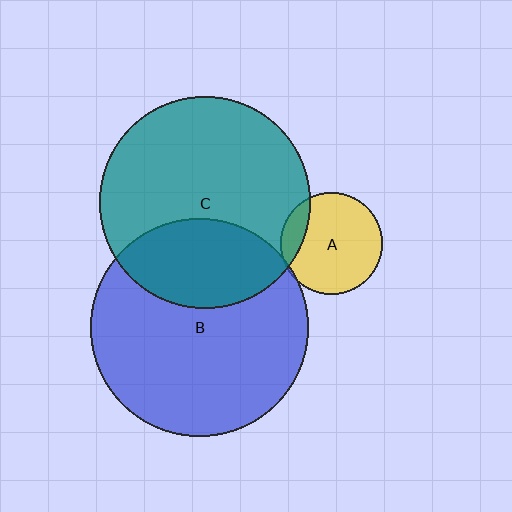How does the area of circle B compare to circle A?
Approximately 4.5 times.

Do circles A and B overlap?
Yes.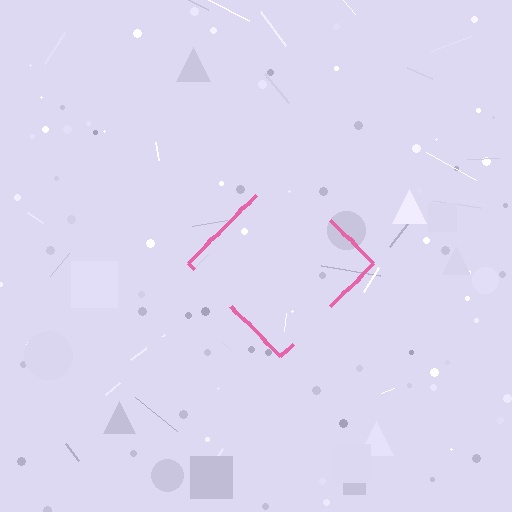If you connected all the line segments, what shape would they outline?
They would outline a diamond.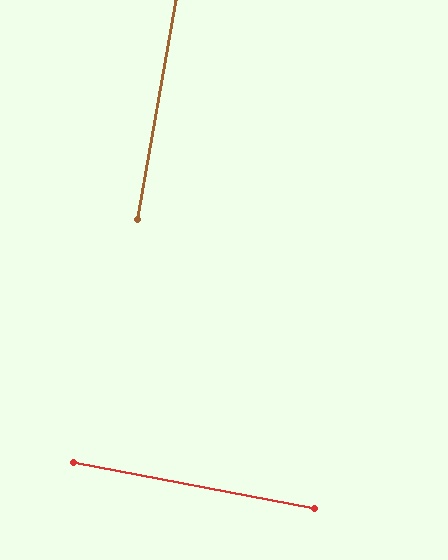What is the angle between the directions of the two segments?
Approximately 89 degrees.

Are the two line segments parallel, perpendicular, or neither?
Perpendicular — they meet at approximately 89°.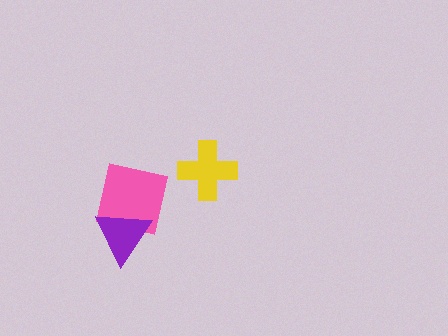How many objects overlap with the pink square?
1 object overlaps with the pink square.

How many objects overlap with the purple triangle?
1 object overlaps with the purple triangle.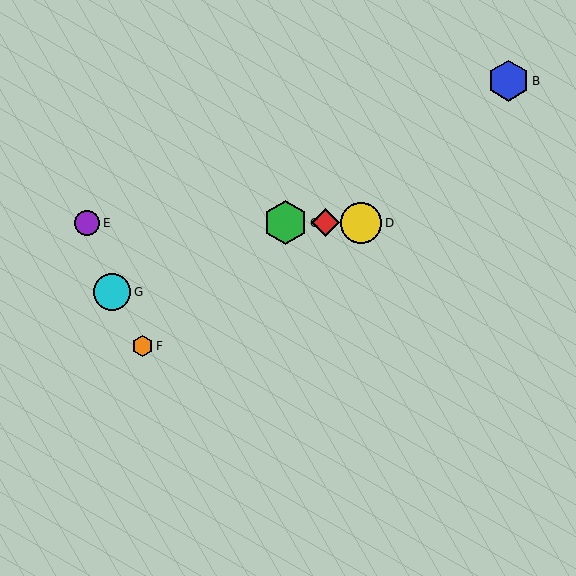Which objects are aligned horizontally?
Objects A, C, D, E are aligned horizontally.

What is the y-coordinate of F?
Object F is at y≈346.